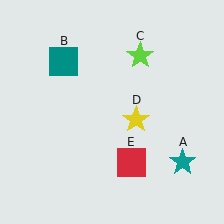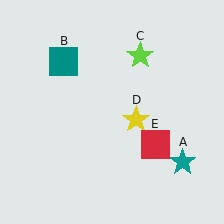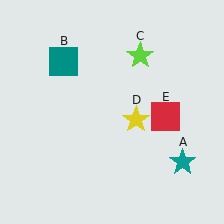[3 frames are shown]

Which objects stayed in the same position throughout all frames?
Teal star (object A) and teal square (object B) and lime star (object C) and yellow star (object D) remained stationary.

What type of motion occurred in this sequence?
The red square (object E) rotated counterclockwise around the center of the scene.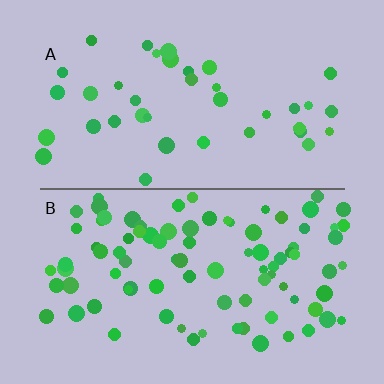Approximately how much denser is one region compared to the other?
Approximately 2.3× — region B over region A.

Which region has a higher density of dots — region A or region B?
B (the bottom).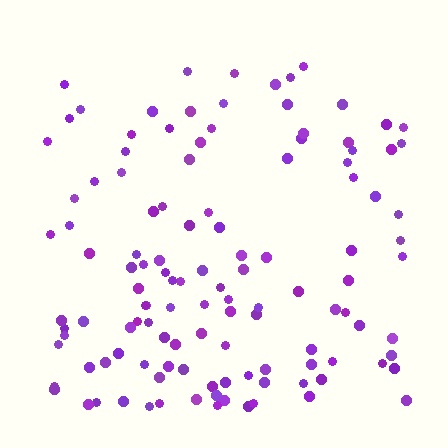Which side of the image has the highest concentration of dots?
The bottom.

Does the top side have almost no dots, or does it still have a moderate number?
Still a moderate number, just noticeably fewer than the bottom.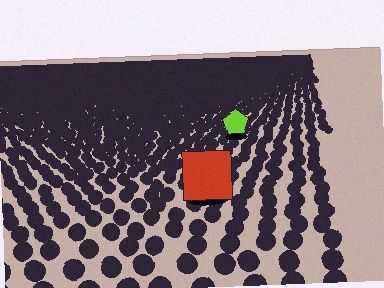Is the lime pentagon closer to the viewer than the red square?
No. The red square is closer — you can tell from the texture gradient: the ground texture is coarser near it.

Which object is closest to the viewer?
The red square is closest. The texture marks near it are larger and more spread out.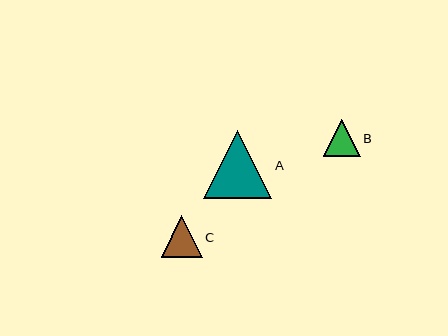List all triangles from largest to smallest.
From largest to smallest: A, C, B.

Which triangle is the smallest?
Triangle B is the smallest with a size of approximately 37 pixels.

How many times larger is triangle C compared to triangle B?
Triangle C is approximately 1.1 times the size of triangle B.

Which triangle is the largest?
Triangle A is the largest with a size of approximately 68 pixels.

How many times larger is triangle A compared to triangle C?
Triangle A is approximately 1.7 times the size of triangle C.